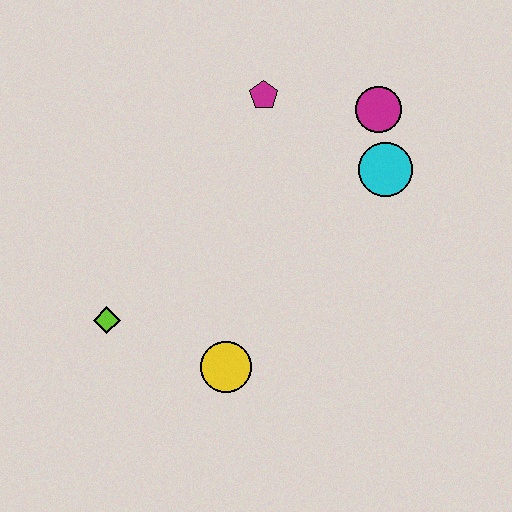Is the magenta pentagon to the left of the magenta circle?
Yes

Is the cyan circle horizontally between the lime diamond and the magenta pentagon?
No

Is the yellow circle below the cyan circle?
Yes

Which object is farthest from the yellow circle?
The magenta circle is farthest from the yellow circle.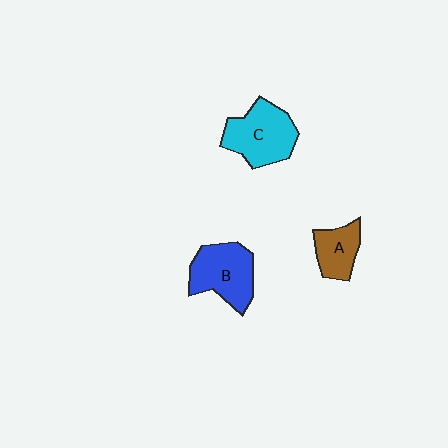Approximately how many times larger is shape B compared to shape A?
Approximately 1.6 times.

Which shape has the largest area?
Shape C (cyan).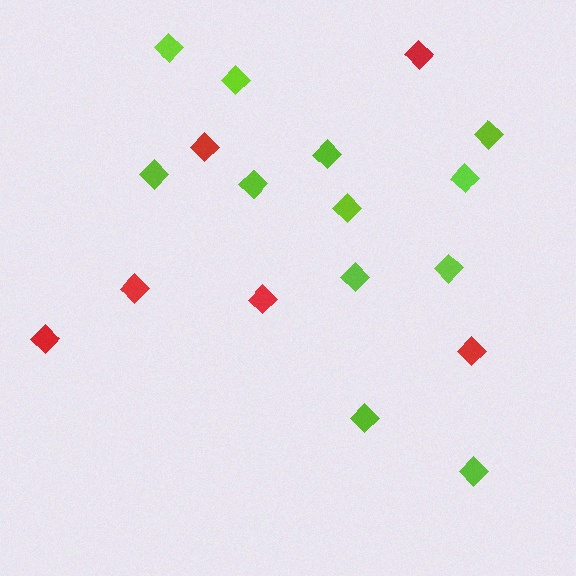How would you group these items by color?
There are 2 groups: one group of red diamonds (6) and one group of lime diamonds (12).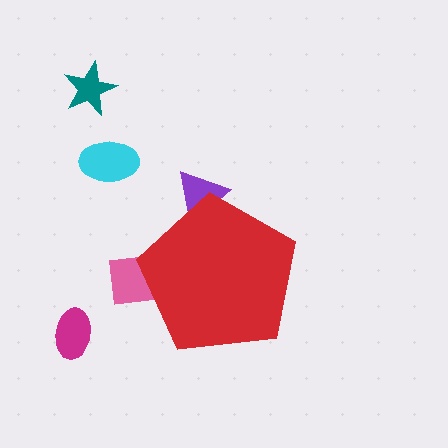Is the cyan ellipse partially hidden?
No, the cyan ellipse is fully visible.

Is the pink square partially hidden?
Yes, the pink square is partially hidden behind the red pentagon.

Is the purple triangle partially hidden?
Yes, the purple triangle is partially hidden behind the red pentagon.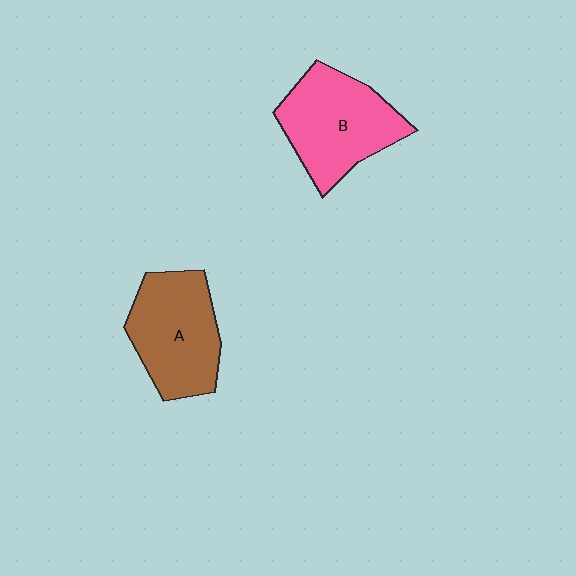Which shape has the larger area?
Shape B (pink).